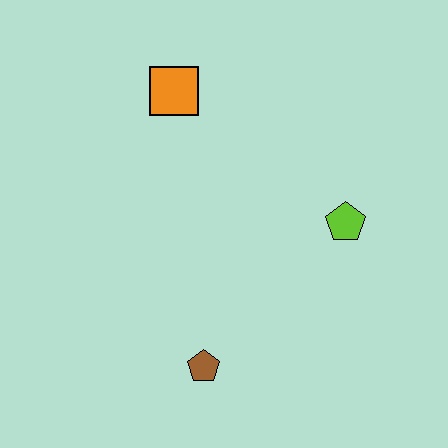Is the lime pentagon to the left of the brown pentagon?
No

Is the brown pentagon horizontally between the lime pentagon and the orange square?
Yes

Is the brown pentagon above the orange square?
No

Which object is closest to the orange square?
The lime pentagon is closest to the orange square.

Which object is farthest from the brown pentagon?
The orange square is farthest from the brown pentagon.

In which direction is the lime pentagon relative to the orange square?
The lime pentagon is to the right of the orange square.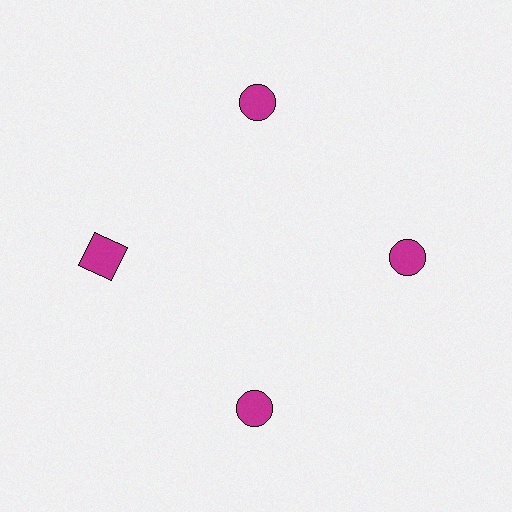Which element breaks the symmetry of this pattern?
The magenta square at roughly the 9 o'clock position breaks the symmetry. All other shapes are magenta circles.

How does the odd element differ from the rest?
It has a different shape: square instead of circle.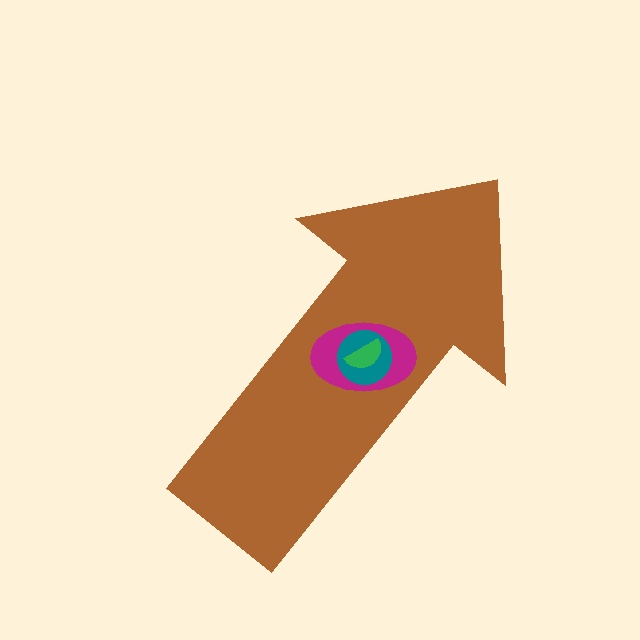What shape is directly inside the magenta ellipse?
The teal circle.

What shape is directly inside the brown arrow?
The magenta ellipse.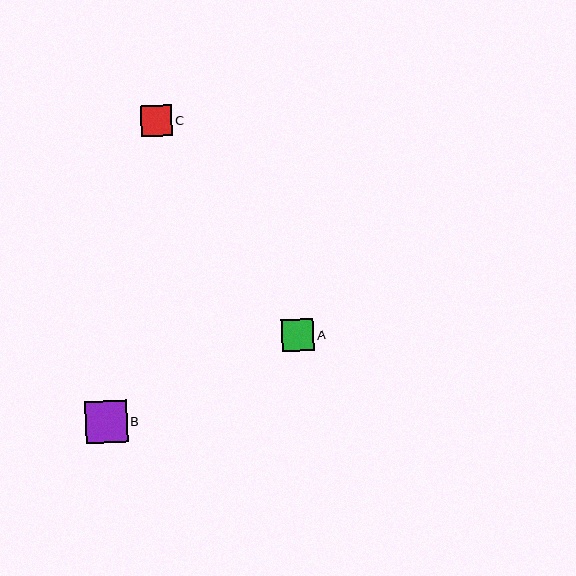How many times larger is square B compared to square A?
Square B is approximately 1.3 times the size of square A.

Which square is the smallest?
Square C is the smallest with a size of approximately 31 pixels.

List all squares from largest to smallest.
From largest to smallest: B, A, C.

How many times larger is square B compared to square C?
Square B is approximately 1.3 times the size of square C.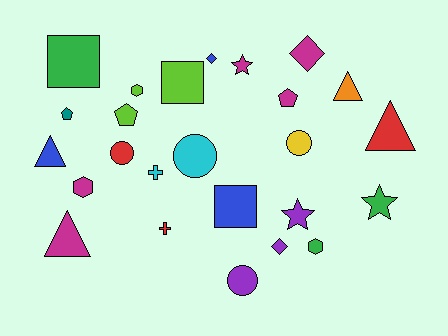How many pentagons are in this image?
There are 3 pentagons.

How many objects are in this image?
There are 25 objects.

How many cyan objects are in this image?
There are 2 cyan objects.